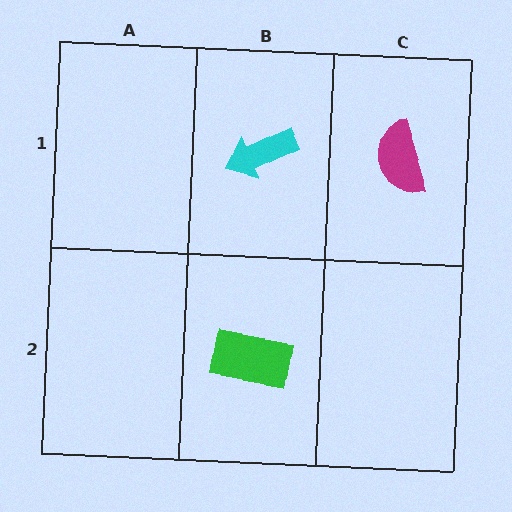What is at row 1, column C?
A magenta semicircle.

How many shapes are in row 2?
1 shape.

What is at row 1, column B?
A cyan arrow.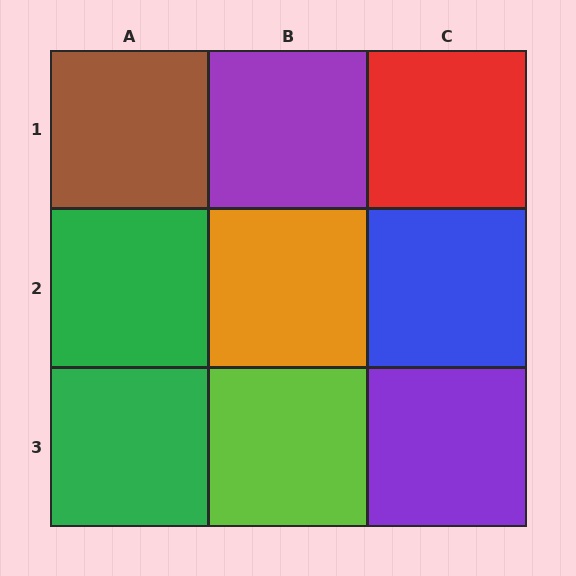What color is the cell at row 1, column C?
Red.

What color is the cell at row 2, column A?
Green.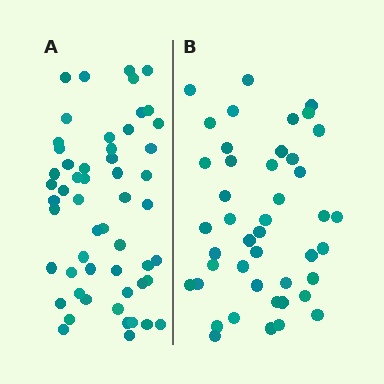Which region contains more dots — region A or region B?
Region A (the left region) has more dots.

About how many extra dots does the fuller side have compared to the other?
Region A has roughly 10 or so more dots than region B.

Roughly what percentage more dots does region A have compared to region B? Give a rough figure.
About 25% more.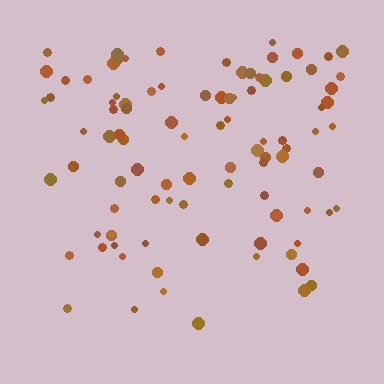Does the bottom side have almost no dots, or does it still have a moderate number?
Still a moderate number, just noticeably fewer than the top.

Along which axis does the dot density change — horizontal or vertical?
Vertical.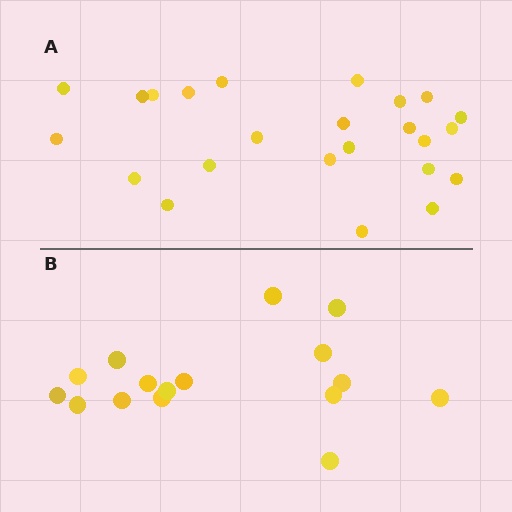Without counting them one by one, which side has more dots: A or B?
Region A (the top region) has more dots.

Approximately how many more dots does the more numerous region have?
Region A has roughly 8 or so more dots than region B.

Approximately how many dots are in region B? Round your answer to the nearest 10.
About 20 dots. (The exact count is 16, which rounds to 20.)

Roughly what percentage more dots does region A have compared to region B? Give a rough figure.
About 50% more.